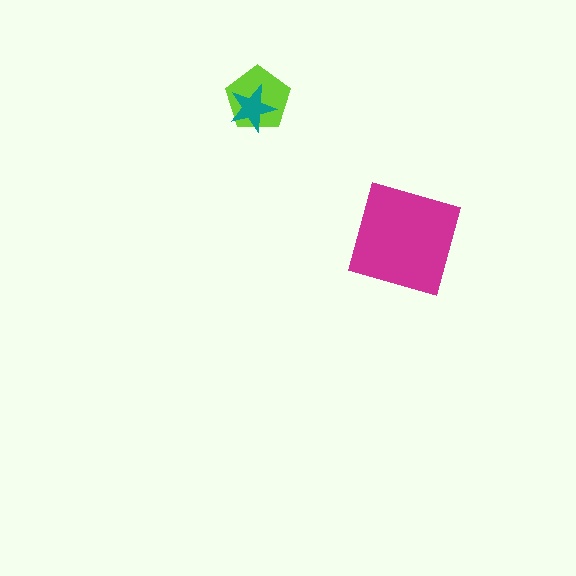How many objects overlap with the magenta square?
0 objects overlap with the magenta square.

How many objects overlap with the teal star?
1 object overlaps with the teal star.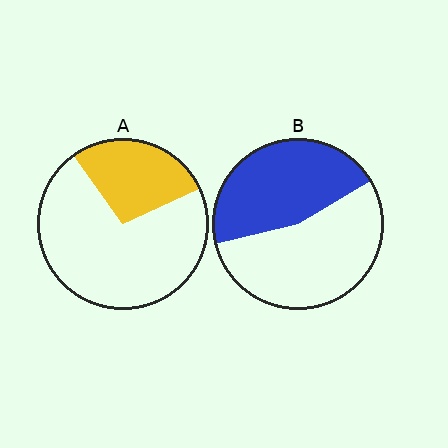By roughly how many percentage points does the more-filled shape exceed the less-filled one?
By roughly 15 percentage points (B over A).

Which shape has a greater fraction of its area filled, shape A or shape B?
Shape B.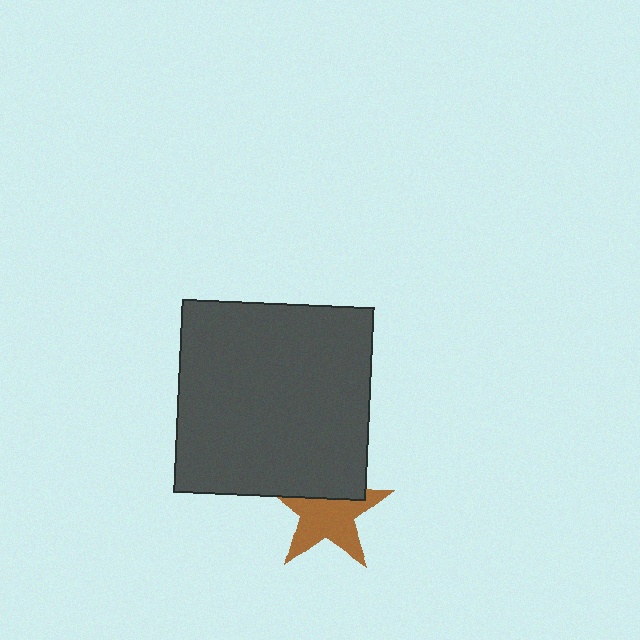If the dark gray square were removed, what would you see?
You would see the complete brown star.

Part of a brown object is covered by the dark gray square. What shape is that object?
It is a star.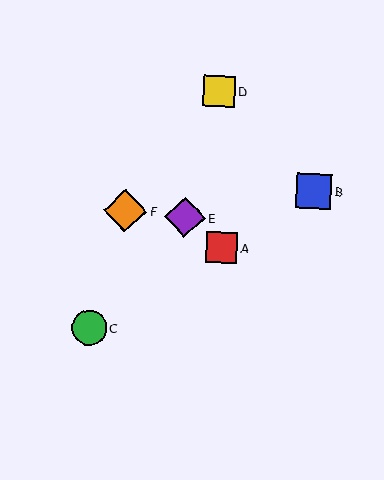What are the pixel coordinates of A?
Object A is at (222, 247).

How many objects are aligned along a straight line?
3 objects (A, B, C) are aligned along a straight line.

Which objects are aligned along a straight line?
Objects A, B, C are aligned along a straight line.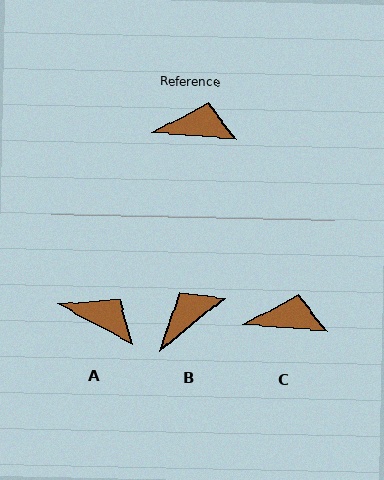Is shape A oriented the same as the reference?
No, it is off by about 23 degrees.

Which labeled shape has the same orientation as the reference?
C.